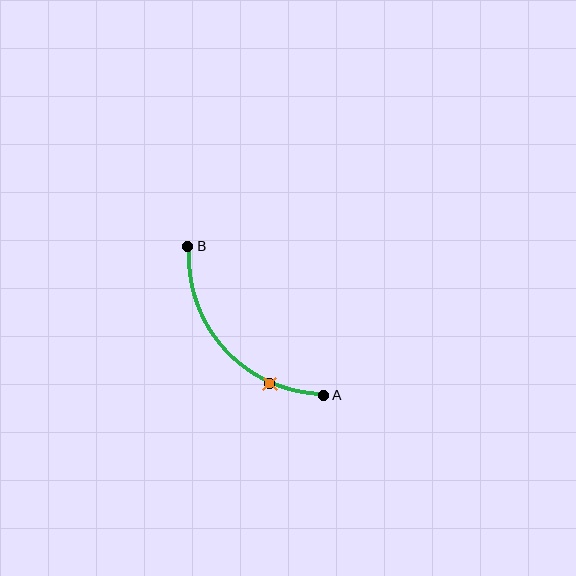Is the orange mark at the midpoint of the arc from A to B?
No. The orange mark lies on the arc but is closer to endpoint A. The arc midpoint would be at the point on the curve equidistant along the arc from both A and B.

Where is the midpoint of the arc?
The arc midpoint is the point on the curve farthest from the straight line joining A and B. It sits below and to the left of that line.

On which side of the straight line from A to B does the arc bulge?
The arc bulges below and to the left of the straight line connecting A and B.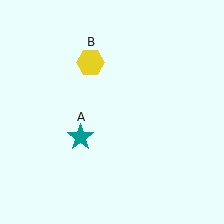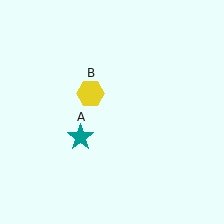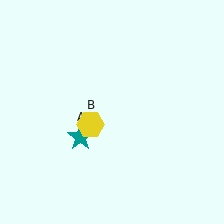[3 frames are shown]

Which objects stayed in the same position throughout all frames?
Teal star (object A) remained stationary.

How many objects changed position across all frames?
1 object changed position: yellow hexagon (object B).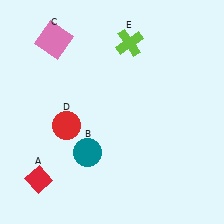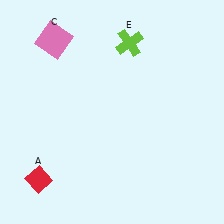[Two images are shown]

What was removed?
The teal circle (B), the red circle (D) were removed in Image 2.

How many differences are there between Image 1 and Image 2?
There are 2 differences between the two images.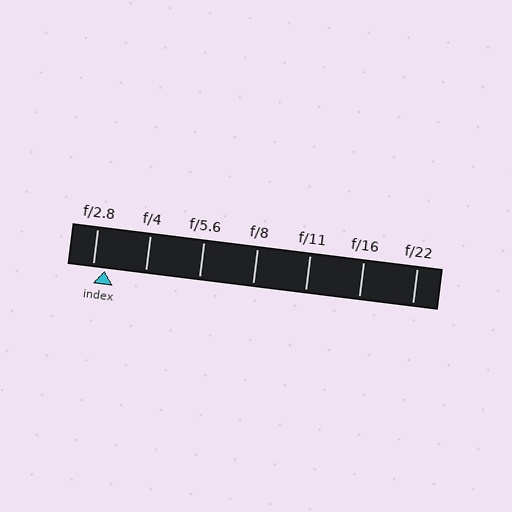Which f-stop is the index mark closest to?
The index mark is closest to f/2.8.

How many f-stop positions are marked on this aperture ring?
There are 7 f-stop positions marked.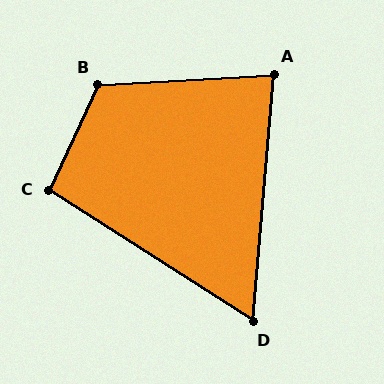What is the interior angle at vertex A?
Approximately 82 degrees (acute).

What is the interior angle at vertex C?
Approximately 98 degrees (obtuse).